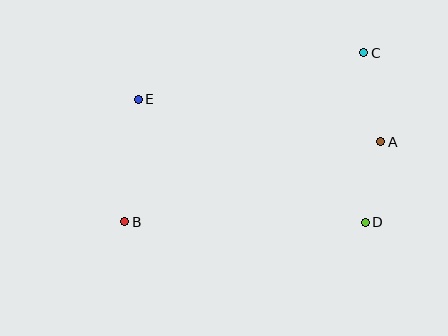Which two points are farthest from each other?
Points B and C are farthest from each other.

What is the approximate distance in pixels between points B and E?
The distance between B and E is approximately 123 pixels.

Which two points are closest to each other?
Points A and D are closest to each other.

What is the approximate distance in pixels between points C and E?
The distance between C and E is approximately 230 pixels.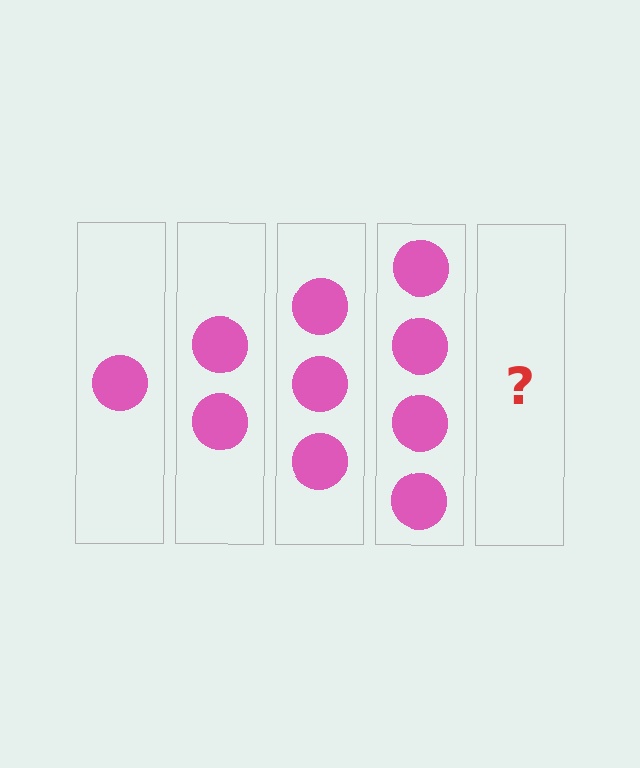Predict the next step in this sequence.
The next step is 5 circles.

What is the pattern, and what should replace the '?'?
The pattern is that each step adds one more circle. The '?' should be 5 circles.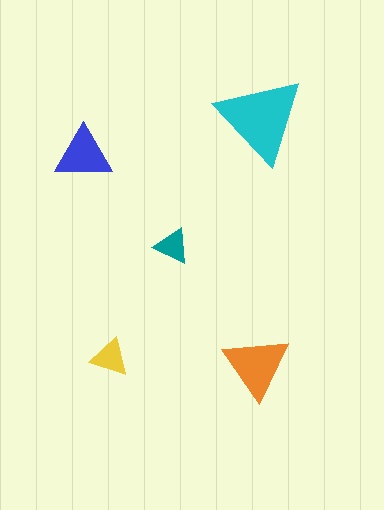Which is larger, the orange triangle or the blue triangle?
The orange one.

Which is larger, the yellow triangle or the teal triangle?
The yellow one.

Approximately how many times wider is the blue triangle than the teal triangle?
About 1.5 times wider.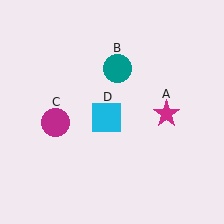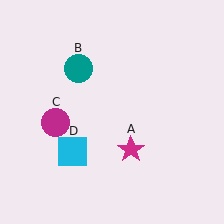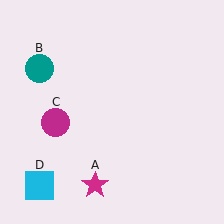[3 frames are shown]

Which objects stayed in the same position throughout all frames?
Magenta circle (object C) remained stationary.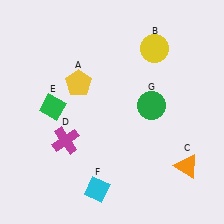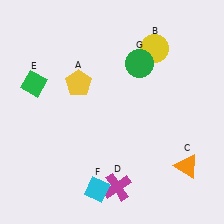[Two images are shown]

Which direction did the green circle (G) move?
The green circle (G) moved up.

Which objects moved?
The objects that moved are: the magenta cross (D), the green diamond (E), the green circle (G).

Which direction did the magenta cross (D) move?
The magenta cross (D) moved right.